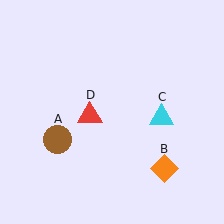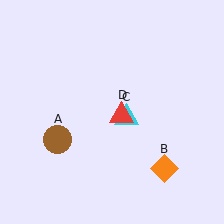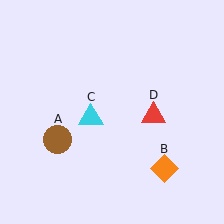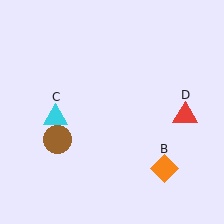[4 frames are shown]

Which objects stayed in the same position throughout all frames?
Brown circle (object A) and orange diamond (object B) remained stationary.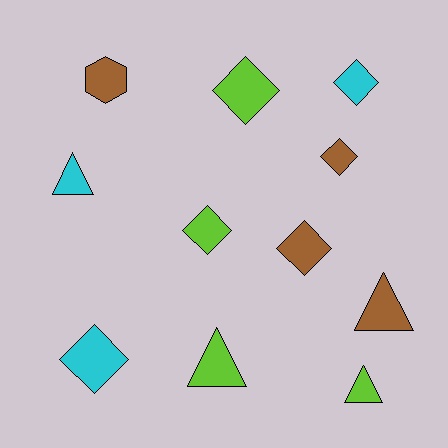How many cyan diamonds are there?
There are 2 cyan diamonds.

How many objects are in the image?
There are 11 objects.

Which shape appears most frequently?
Diamond, with 6 objects.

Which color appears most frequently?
Brown, with 4 objects.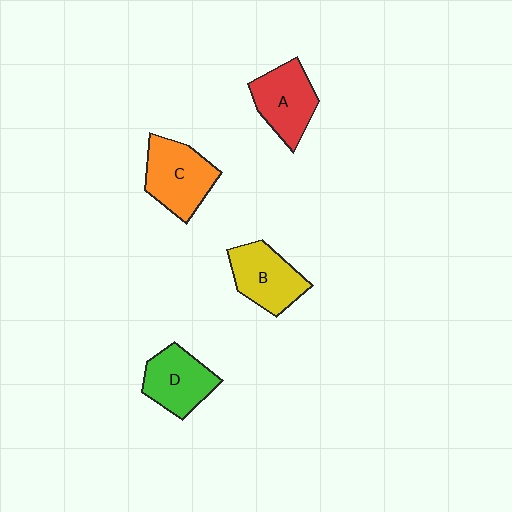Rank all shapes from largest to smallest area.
From largest to smallest: C (orange), A (red), B (yellow), D (green).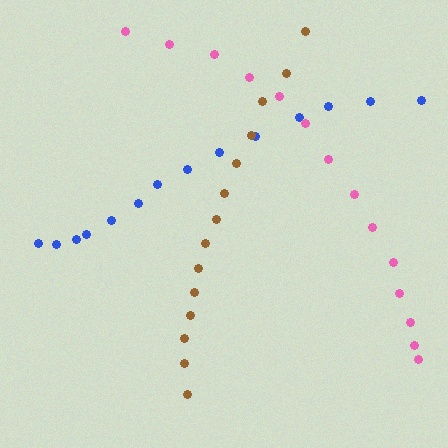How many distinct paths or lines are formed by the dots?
There are 3 distinct paths.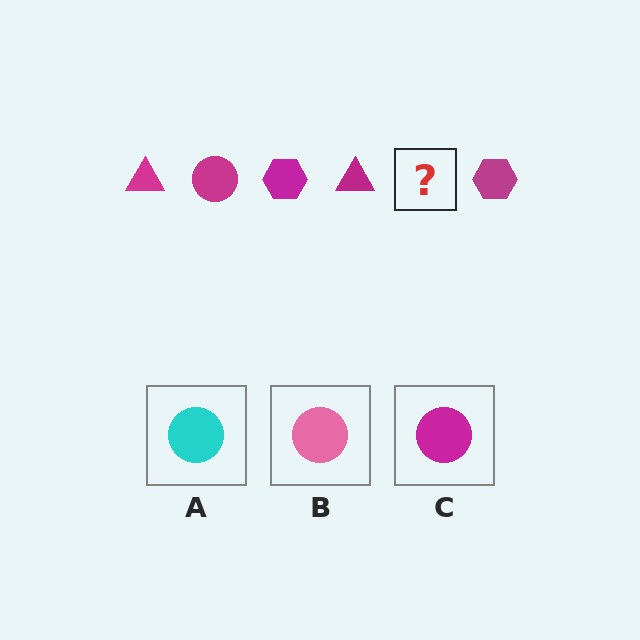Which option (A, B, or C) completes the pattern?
C.